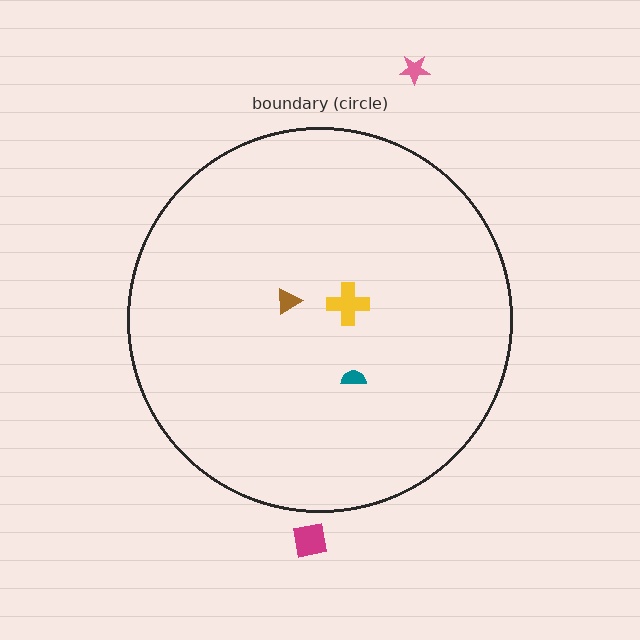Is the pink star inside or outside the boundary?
Outside.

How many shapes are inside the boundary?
3 inside, 2 outside.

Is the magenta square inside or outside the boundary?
Outside.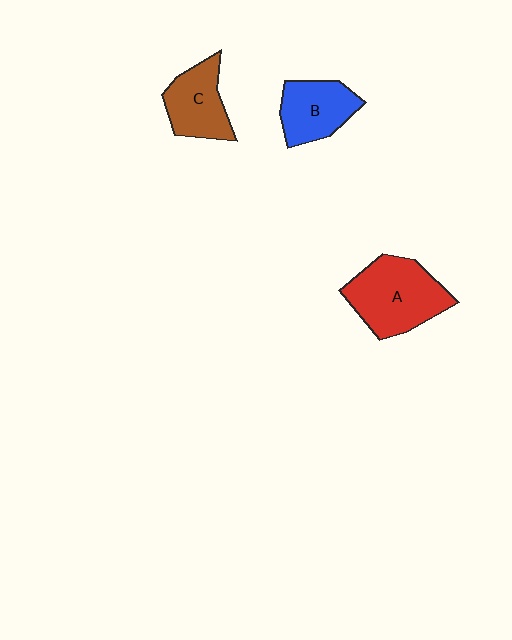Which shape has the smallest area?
Shape B (blue).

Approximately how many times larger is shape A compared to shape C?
Approximately 1.5 times.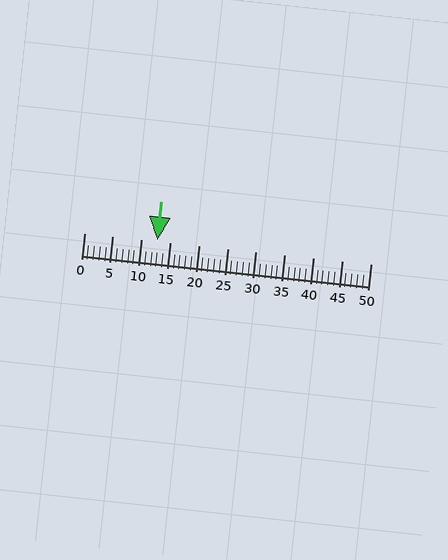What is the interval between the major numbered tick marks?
The major tick marks are spaced 5 units apart.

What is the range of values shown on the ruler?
The ruler shows values from 0 to 50.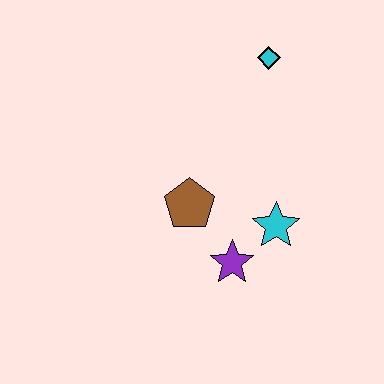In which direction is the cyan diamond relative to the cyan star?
The cyan diamond is above the cyan star.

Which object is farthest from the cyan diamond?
The purple star is farthest from the cyan diamond.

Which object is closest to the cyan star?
The purple star is closest to the cyan star.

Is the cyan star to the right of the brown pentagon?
Yes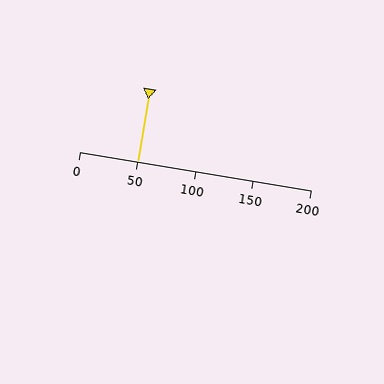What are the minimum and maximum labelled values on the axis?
The axis runs from 0 to 200.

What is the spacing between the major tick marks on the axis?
The major ticks are spaced 50 apart.